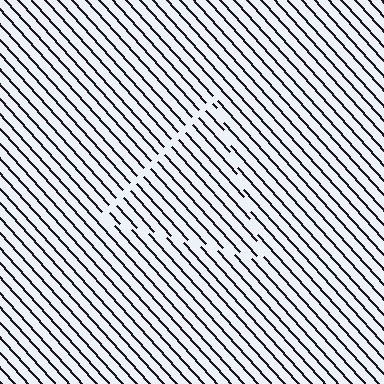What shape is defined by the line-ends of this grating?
An illusory triangle. The interior of the shape contains the same grating, shifted by half a period — the contour is defined by the phase discontinuity where line-ends from the inner and outer gratings abut.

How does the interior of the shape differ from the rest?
The interior of the shape contains the same grating, shifted by half a period — the contour is defined by the phase discontinuity where line-ends from the inner and outer gratings abut.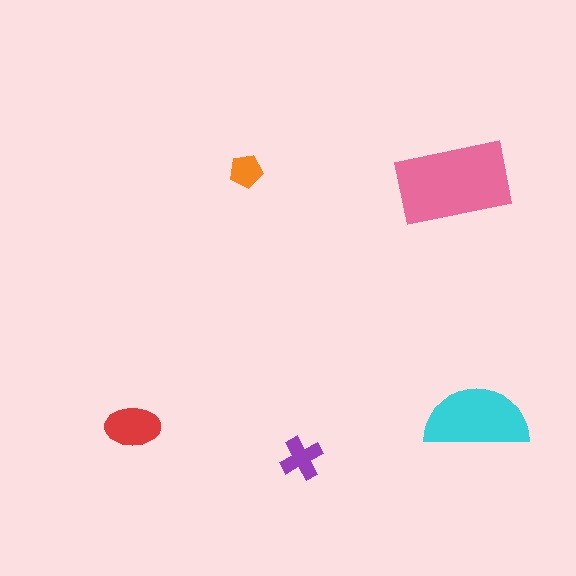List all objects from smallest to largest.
The orange pentagon, the purple cross, the red ellipse, the cyan semicircle, the pink rectangle.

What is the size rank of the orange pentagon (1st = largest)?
5th.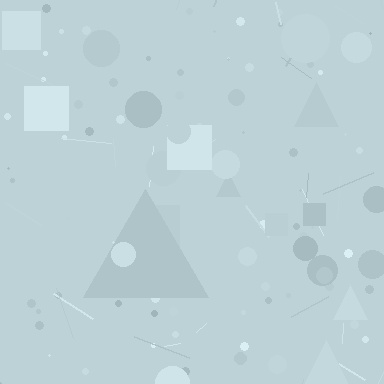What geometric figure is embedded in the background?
A triangle is embedded in the background.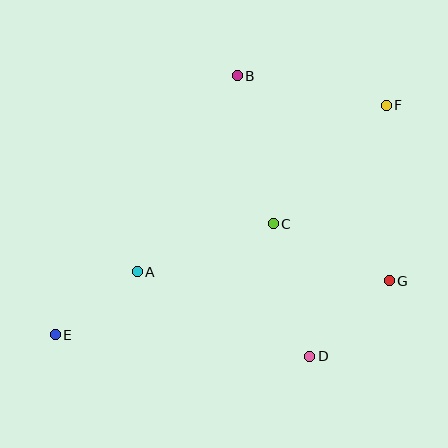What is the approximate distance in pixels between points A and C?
The distance between A and C is approximately 144 pixels.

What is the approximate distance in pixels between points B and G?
The distance between B and G is approximately 255 pixels.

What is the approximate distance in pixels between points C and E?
The distance between C and E is approximately 244 pixels.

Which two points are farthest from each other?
Points E and F are farthest from each other.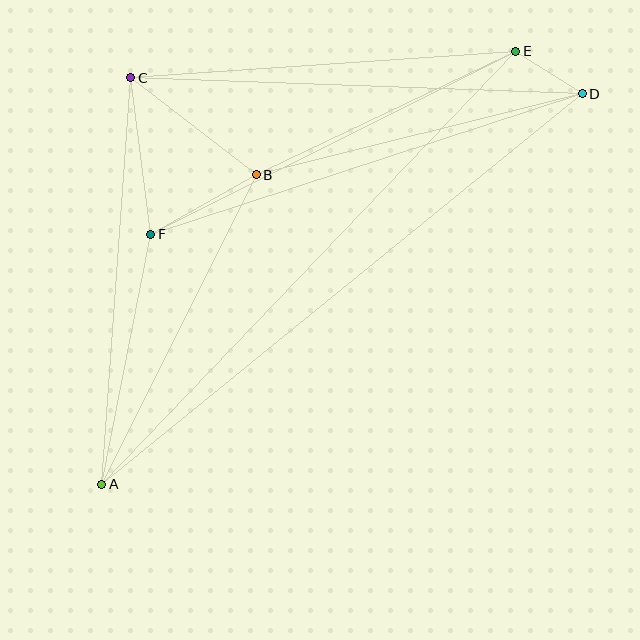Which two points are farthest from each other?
Points A and D are farthest from each other.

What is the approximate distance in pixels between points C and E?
The distance between C and E is approximately 386 pixels.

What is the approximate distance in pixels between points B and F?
The distance between B and F is approximately 121 pixels.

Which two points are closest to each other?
Points D and E are closest to each other.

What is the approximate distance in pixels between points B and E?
The distance between B and E is approximately 288 pixels.